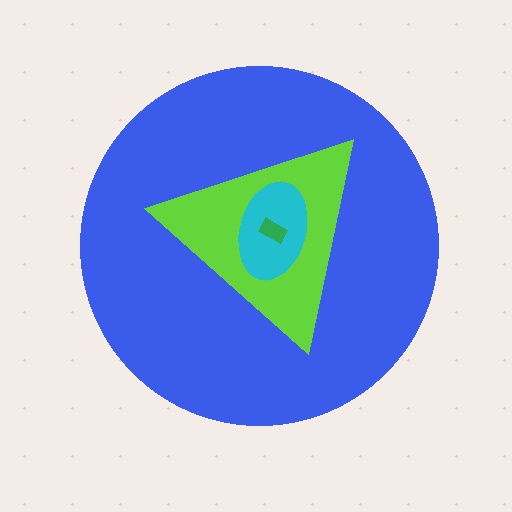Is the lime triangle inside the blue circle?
Yes.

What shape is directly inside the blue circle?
The lime triangle.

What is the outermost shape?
The blue circle.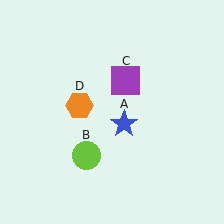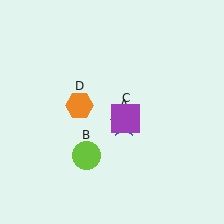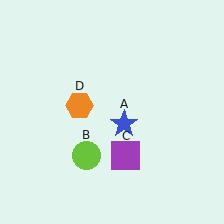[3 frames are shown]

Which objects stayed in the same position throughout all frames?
Blue star (object A) and lime circle (object B) and orange hexagon (object D) remained stationary.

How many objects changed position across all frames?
1 object changed position: purple square (object C).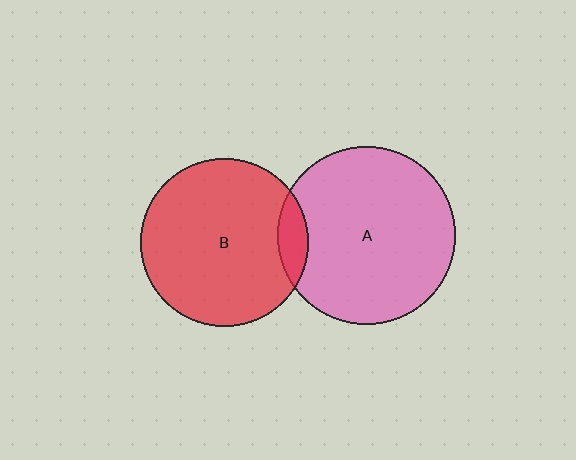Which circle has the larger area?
Circle A (pink).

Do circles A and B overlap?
Yes.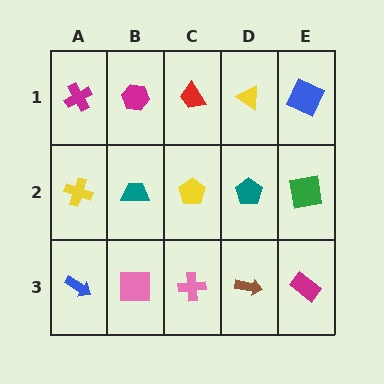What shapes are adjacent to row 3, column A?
A yellow cross (row 2, column A), a pink square (row 3, column B).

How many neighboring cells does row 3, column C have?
3.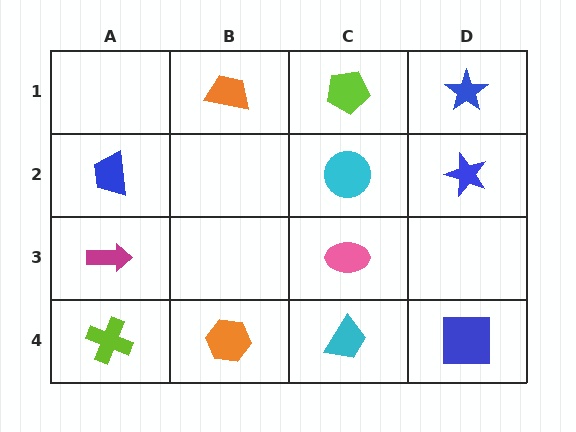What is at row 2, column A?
A blue trapezoid.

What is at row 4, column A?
A lime cross.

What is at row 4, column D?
A blue square.